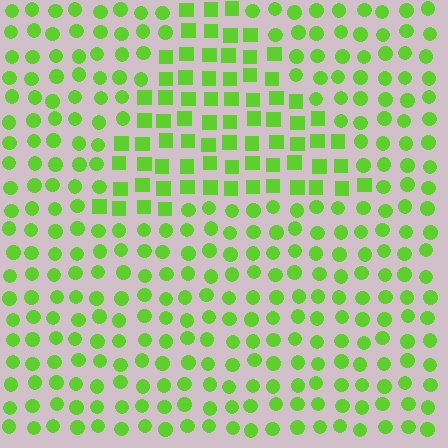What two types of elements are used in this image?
The image uses squares inside the triangle region and circles outside it.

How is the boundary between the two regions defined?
The boundary is defined by a change in element shape: squares inside vs. circles outside. All elements share the same color and spacing.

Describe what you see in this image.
The image is filled with small lime elements arranged in a uniform grid. A triangle-shaped region contains squares, while the surrounding area contains circles. The boundary is defined purely by the change in element shape.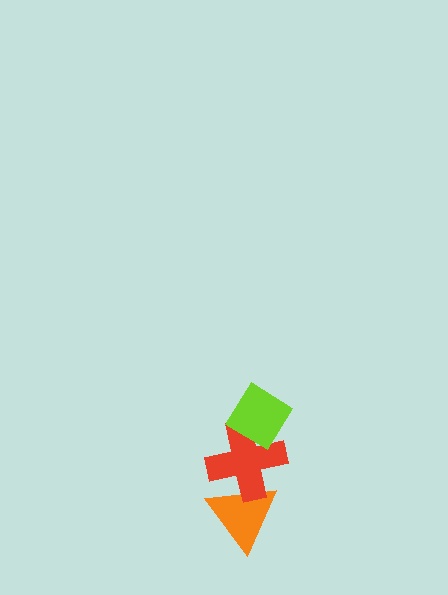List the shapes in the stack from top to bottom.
From top to bottom: the lime diamond, the red cross, the orange triangle.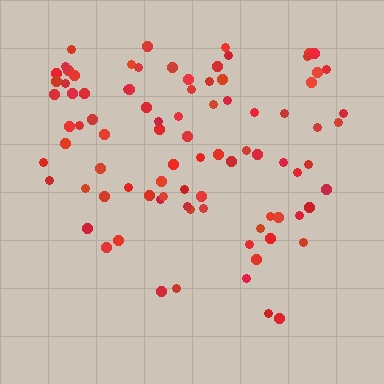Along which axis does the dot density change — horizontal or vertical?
Vertical.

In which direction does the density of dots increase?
From bottom to top, with the top side densest.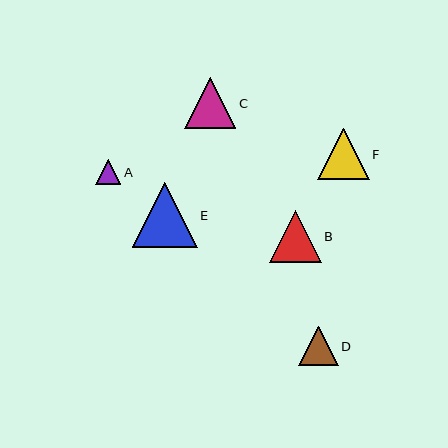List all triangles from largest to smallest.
From largest to smallest: E, B, F, C, D, A.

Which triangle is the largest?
Triangle E is the largest with a size of approximately 65 pixels.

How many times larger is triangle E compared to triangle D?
Triangle E is approximately 1.6 times the size of triangle D.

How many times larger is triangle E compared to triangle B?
Triangle E is approximately 1.2 times the size of triangle B.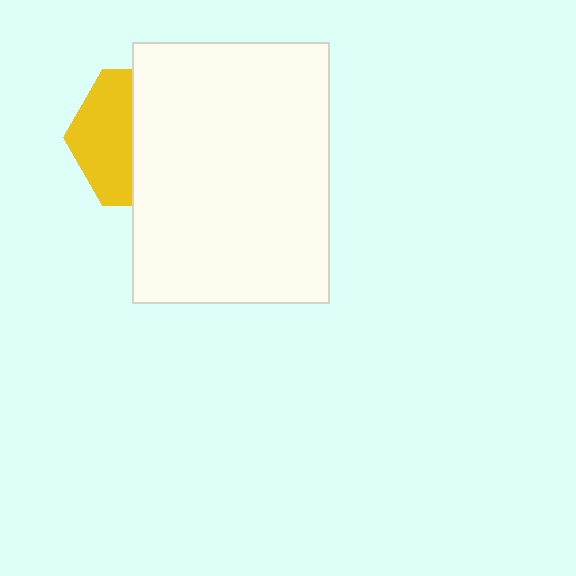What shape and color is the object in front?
The object in front is a white rectangle.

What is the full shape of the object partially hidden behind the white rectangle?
The partially hidden object is a yellow hexagon.